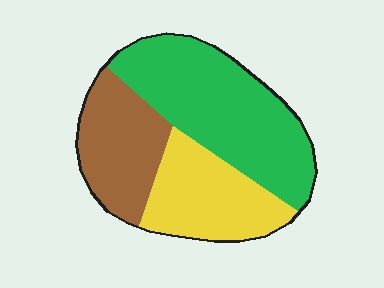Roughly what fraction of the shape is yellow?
Yellow covers roughly 30% of the shape.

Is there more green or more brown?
Green.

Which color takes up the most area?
Green, at roughly 45%.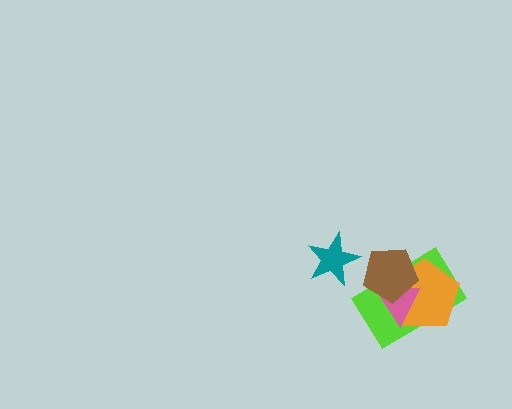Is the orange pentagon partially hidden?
Yes, it is partially covered by another shape.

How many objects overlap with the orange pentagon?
3 objects overlap with the orange pentagon.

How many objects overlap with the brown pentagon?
3 objects overlap with the brown pentagon.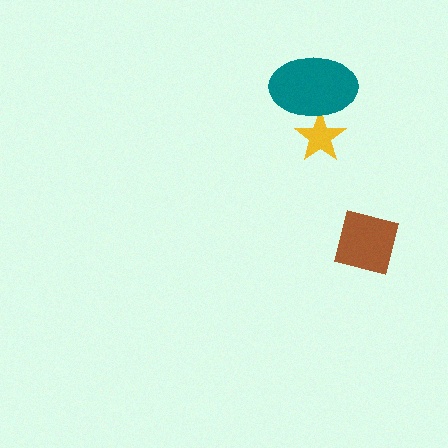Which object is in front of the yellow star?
The teal ellipse is in front of the yellow star.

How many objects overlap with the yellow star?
1 object overlaps with the yellow star.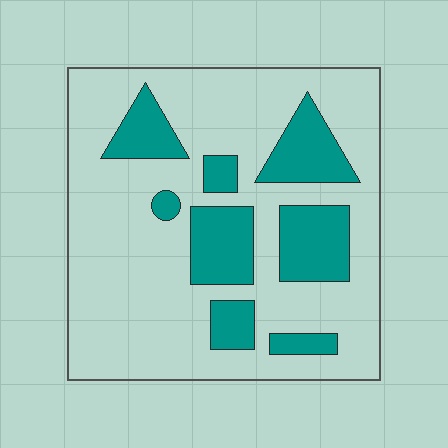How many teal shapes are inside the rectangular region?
8.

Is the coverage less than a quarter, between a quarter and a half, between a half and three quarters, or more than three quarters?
Between a quarter and a half.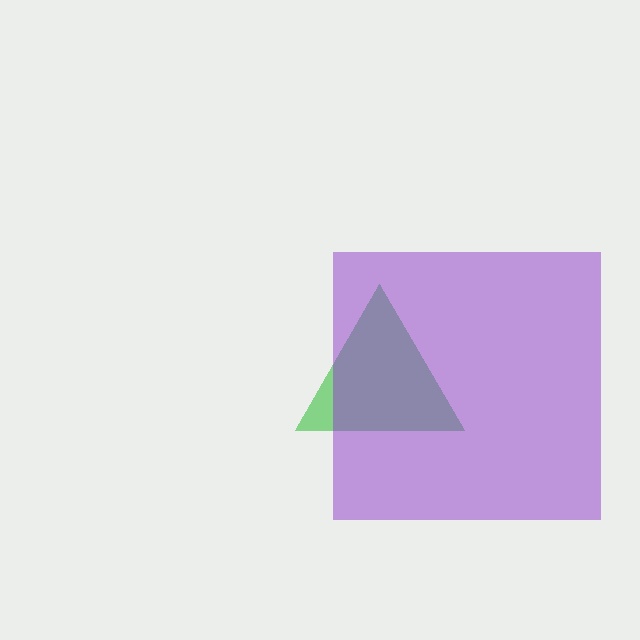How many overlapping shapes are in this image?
There are 2 overlapping shapes in the image.